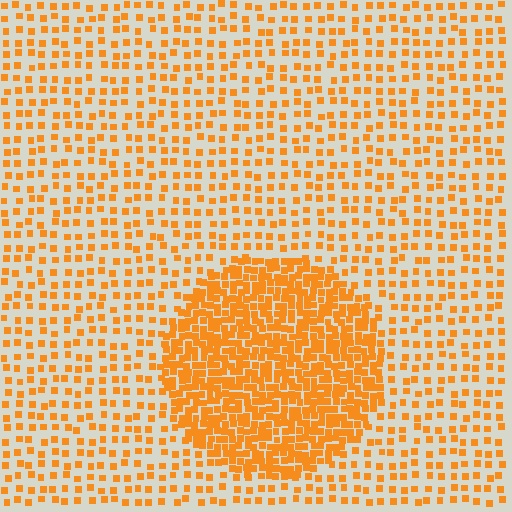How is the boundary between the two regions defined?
The boundary is defined by a change in element density (approximately 2.7x ratio). All elements are the same color, size, and shape.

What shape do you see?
I see a circle.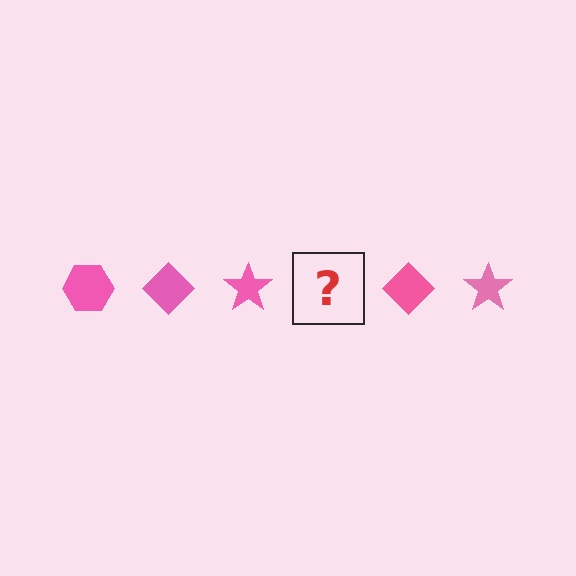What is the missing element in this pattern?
The missing element is a pink hexagon.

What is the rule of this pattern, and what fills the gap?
The rule is that the pattern cycles through hexagon, diamond, star shapes in pink. The gap should be filled with a pink hexagon.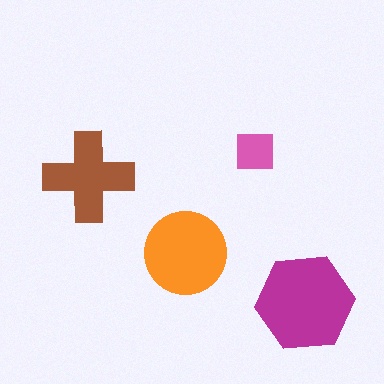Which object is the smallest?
The pink square.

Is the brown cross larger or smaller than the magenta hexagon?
Smaller.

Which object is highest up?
The pink square is topmost.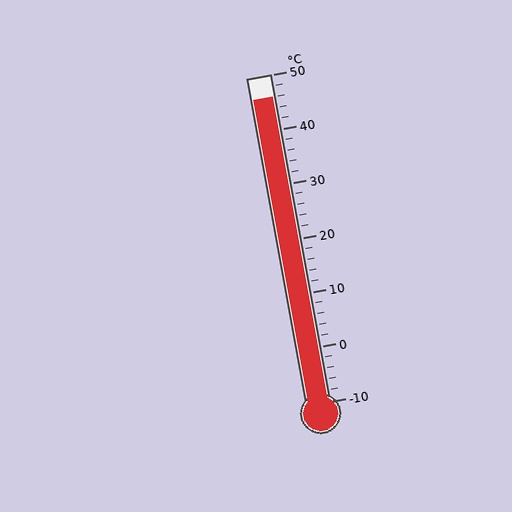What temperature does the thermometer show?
The thermometer shows approximately 46°C.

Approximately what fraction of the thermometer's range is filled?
The thermometer is filled to approximately 95% of its range.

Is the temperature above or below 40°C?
The temperature is above 40°C.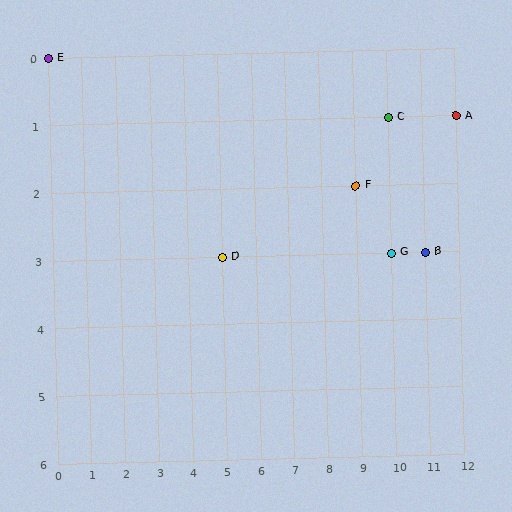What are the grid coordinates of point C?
Point C is at grid coordinates (10, 1).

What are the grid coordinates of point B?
Point B is at grid coordinates (11, 3).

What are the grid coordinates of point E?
Point E is at grid coordinates (0, 0).